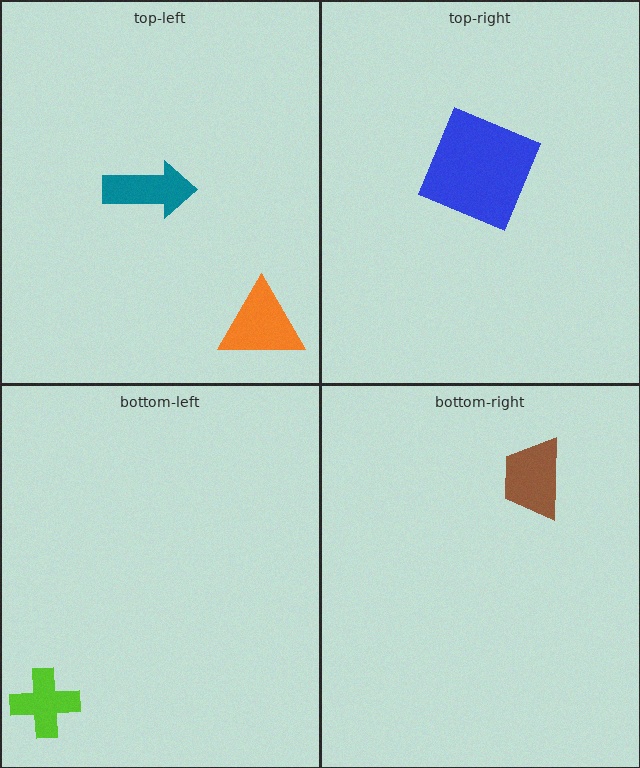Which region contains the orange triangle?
The top-left region.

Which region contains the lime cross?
The bottom-left region.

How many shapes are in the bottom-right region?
1.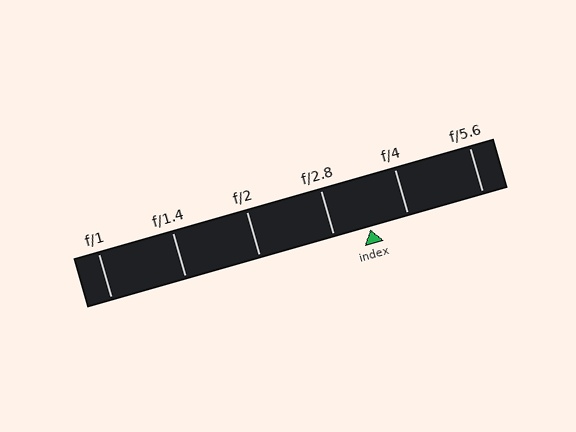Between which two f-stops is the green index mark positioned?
The index mark is between f/2.8 and f/4.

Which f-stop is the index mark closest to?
The index mark is closest to f/2.8.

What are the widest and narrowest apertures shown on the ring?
The widest aperture shown is f/1 and the narrowest is f/5.6.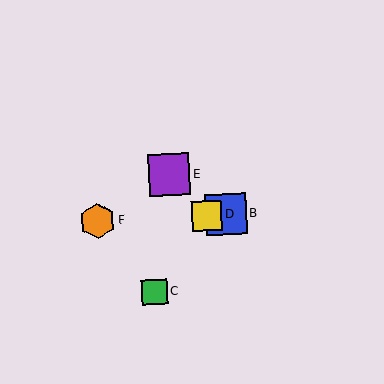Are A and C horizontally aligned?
No, A is at y≈216 and C is at y≈292.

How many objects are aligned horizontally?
4 objects (A, B, D, F) are aligned horizontally.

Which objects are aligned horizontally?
Objects A, B, D, F are aligned horizontally.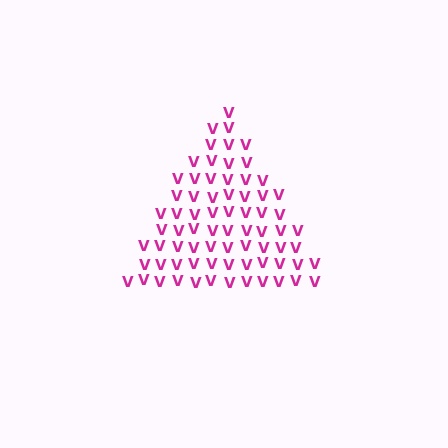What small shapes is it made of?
It is made of small letter V's.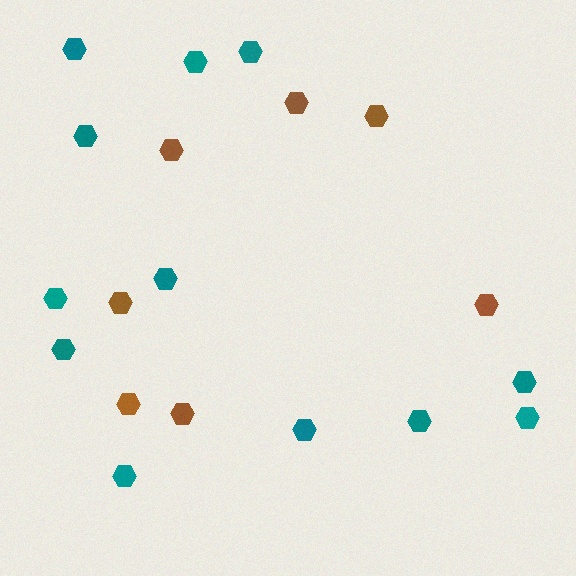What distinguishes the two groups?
There are 2 groups: one group of brown hexagons (7) and one group of teal hexagons (12).